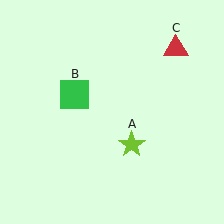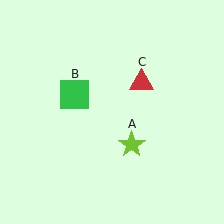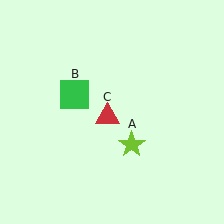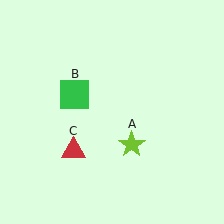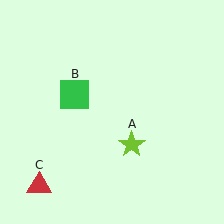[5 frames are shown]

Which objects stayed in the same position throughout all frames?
Lime star (object A) and green square (object B) remained stationary.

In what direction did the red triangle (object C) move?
The red triangle (object C) moved down and to the left.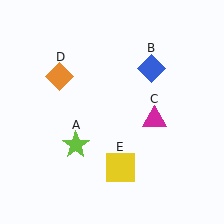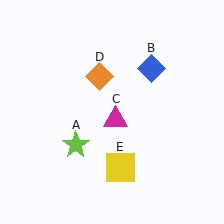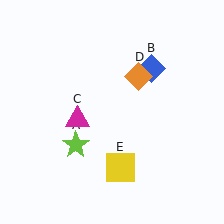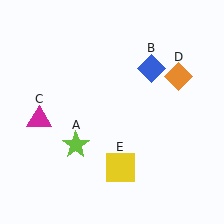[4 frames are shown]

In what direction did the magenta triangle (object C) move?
The magenta triangle (object C) moved left.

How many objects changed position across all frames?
2 objects changed position: magenta triangle (object C), orange diamond (object D).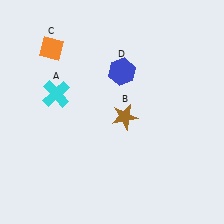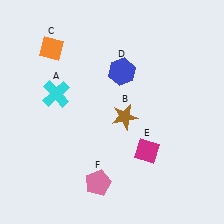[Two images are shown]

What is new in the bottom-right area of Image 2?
A magenta diamond (E) was added in the bottom-right area of Image 2.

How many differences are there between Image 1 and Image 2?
There are 2 differences between the two images.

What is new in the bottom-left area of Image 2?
A pink pentagon (F) was added in the bottom-left area of Image 2.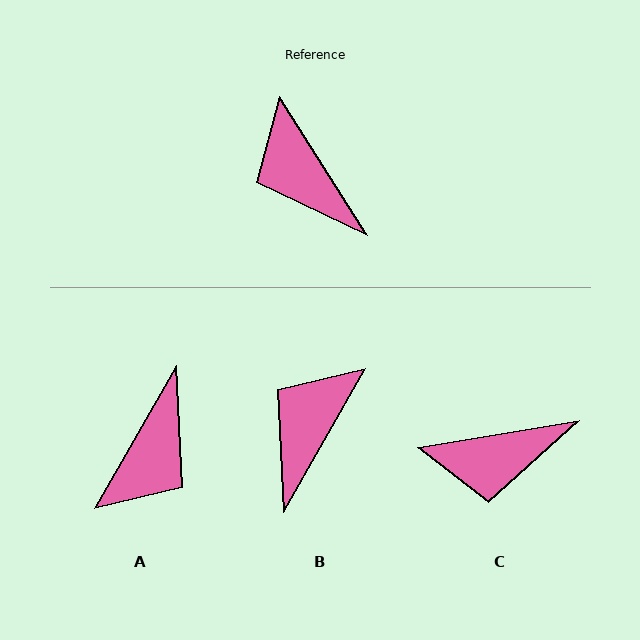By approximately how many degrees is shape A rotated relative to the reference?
Approximately 118 degrees counter-clockwise.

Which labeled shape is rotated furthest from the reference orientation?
A, about 118 degrees away.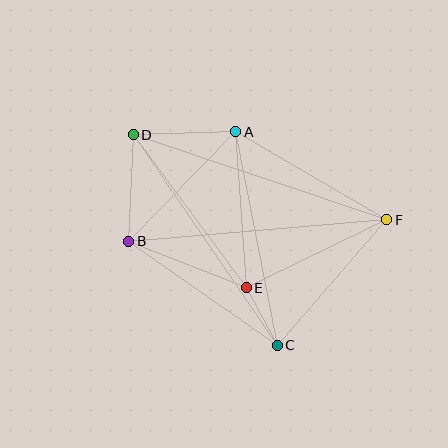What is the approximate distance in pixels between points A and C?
The distance between A and C is approximately 218 pixels.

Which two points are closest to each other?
Points C and E are closest to each other.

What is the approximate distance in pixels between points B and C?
The distance between B and C is approximately 181 pixels.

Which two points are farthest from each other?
Points D and F are farthest from each other.